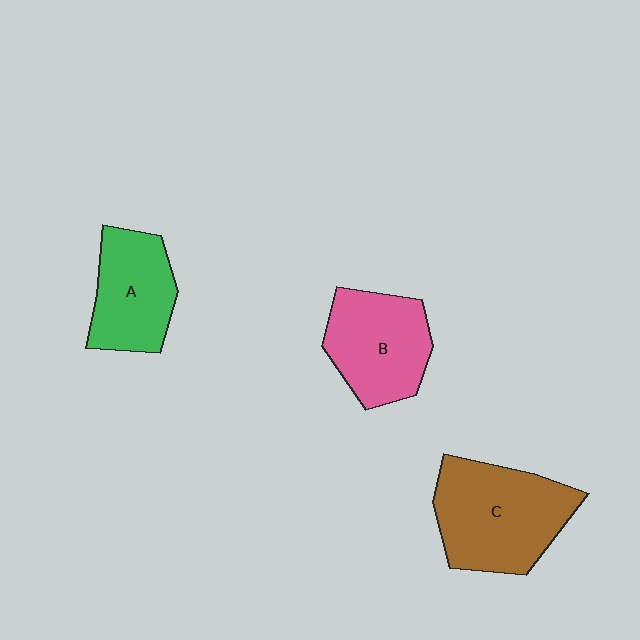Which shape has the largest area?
Shape C (brown).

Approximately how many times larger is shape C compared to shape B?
Approximately 1.3 times.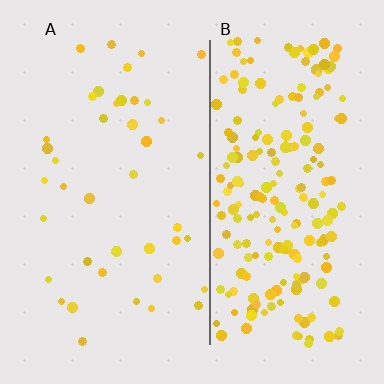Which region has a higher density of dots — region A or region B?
B (the right).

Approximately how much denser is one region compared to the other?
Approximately 5.1× — region B over region A.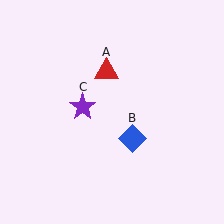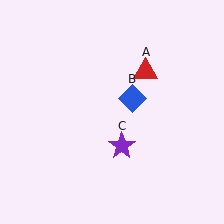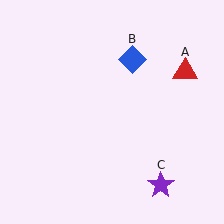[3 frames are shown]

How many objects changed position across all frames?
3 objects changed position: red triangle (object A), blue diamond (object B), purple star (object C).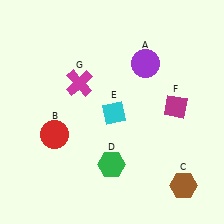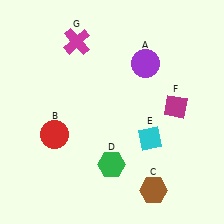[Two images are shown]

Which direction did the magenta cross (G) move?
The magenta cross (G) moved up.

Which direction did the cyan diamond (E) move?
The cyan diamond (E) moved right.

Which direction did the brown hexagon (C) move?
The brown hexagon (C) moved left.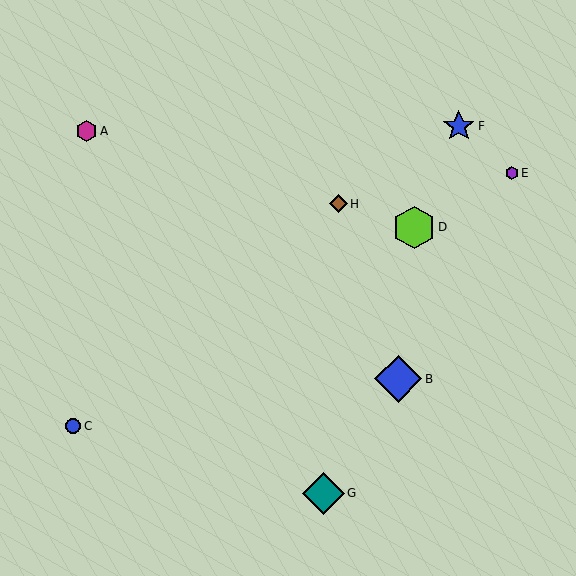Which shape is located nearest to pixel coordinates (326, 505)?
The teal diamond (labeled G) at (324, 493) is nearest to that location.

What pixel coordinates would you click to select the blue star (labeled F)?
Click at (459, 126) to select the blue star F.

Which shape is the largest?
The blue diamond (labeled B) is the largest.